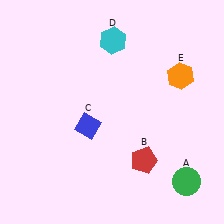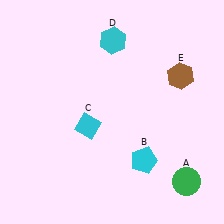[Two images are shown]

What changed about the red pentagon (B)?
In Image 1, B is red. In Image 2, it changed to cyan.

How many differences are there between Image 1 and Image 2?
There are 3 differences between the two images.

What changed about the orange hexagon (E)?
In Image 1, E is orange. In Image 2, it changed to brown.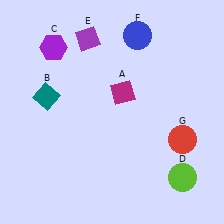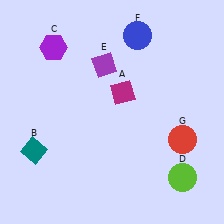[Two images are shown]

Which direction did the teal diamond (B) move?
The teal diamond (B) moved down.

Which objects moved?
The objects that moved are: the teal diamond (B), the purple diamond (E).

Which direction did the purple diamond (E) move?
The purple diamond (E) moved down.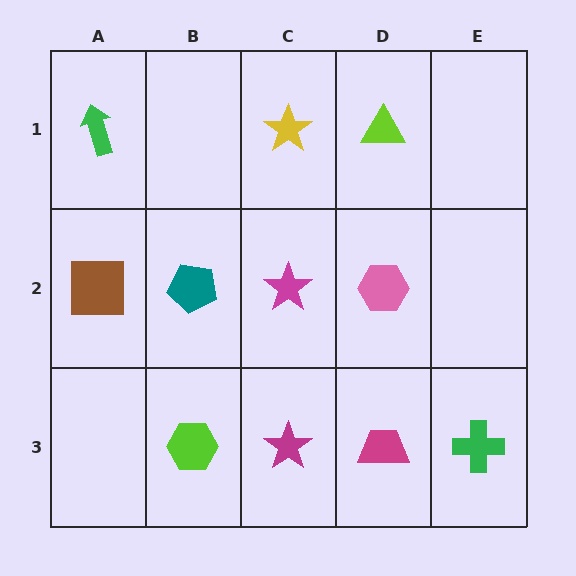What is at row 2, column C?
A magenta star.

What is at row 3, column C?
A magenta star.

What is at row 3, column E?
A green cross.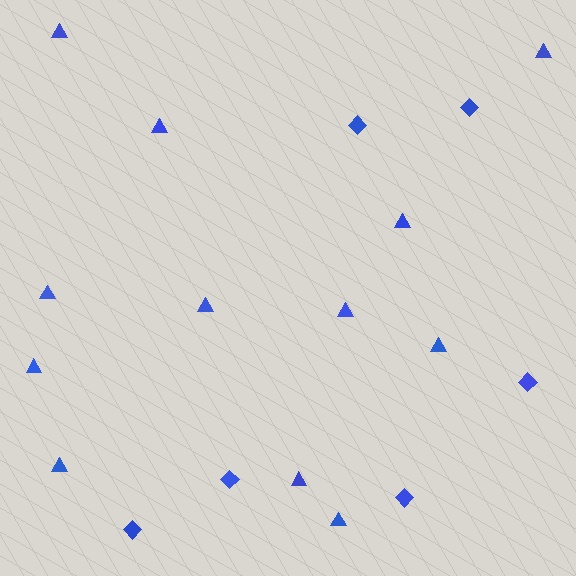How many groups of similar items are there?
There are 2 groups: one group of diamonds (6) and one group of triangles (12).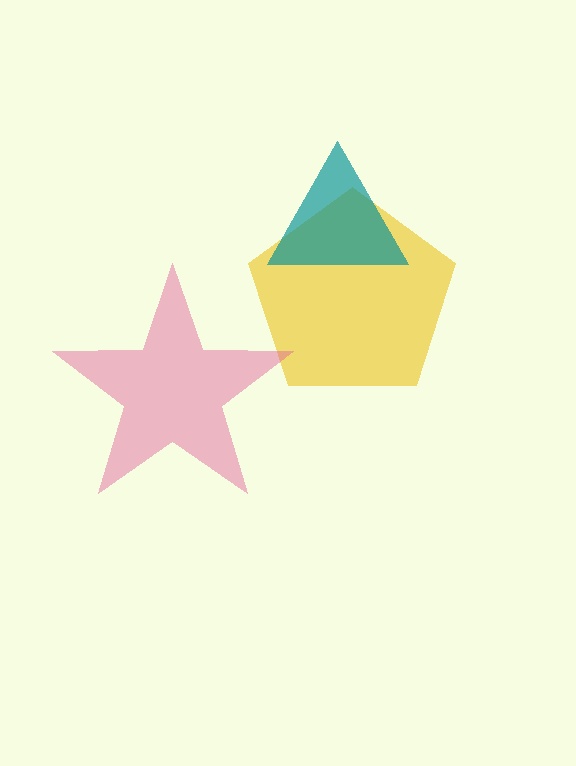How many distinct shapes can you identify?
There are 3 distinct shapes: a yellow pentagon, a teal triangle, a pink star.